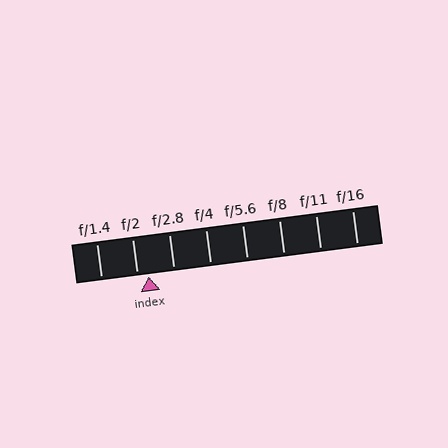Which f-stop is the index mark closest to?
The index mark is closest to f/2.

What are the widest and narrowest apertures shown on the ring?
The widest aperture shown is f/1.4 and the narrowest is f/16.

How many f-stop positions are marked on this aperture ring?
There are 8 f-stop positions marked.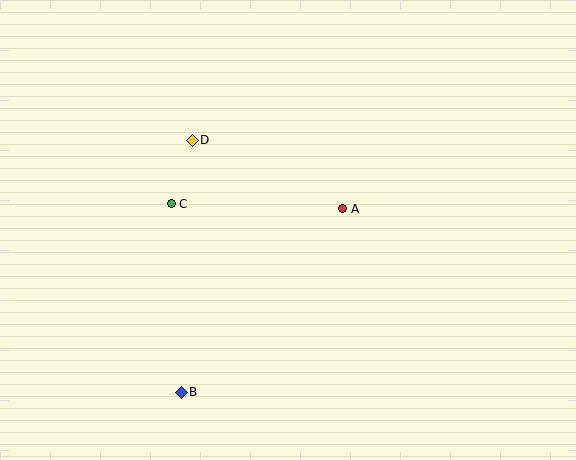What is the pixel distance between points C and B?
The distance between C and B is 189 pixels.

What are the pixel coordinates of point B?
Point B is at (181, 392).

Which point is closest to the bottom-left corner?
Point B is closest to the bottom-left corner.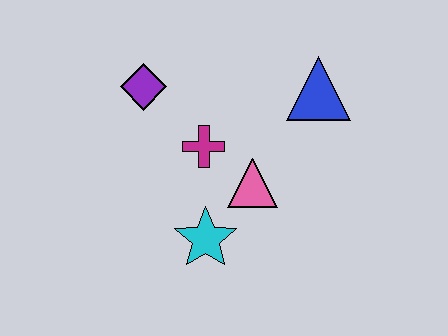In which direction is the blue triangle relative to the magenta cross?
The blue triangle is to the right of the magenta cross.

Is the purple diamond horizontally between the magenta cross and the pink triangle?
No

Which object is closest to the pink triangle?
The magenta cross is closest to the pink triangle.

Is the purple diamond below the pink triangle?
No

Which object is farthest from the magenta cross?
The blue triangle is farthest from the magenta cross.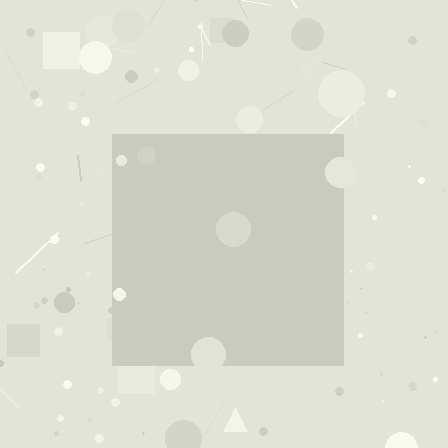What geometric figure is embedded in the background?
A square is embedded in the background.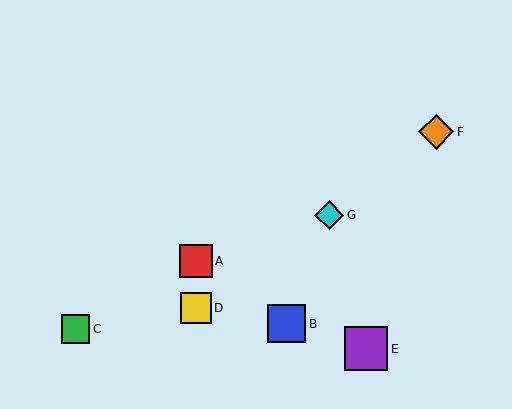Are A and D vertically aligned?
Yes, both are at x≈196.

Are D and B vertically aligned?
No, D is at x≈196 and B is at x≈287.